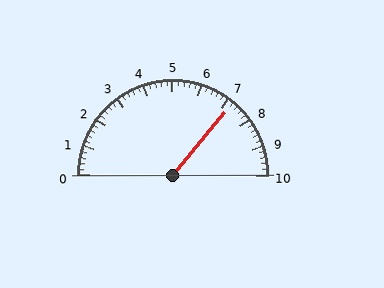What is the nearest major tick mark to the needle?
The nearest major tick mark is 7.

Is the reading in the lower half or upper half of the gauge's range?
The reading is in the upper half of the range (0 to 10).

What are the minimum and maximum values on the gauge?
The gauge ranges from 0 to 10.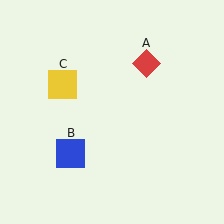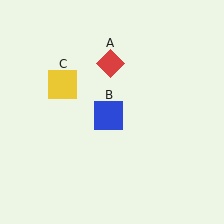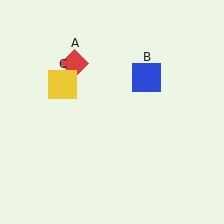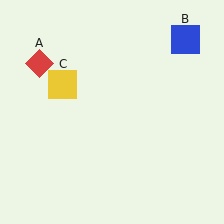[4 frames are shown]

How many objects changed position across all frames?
2 objects changed position: red diamond (object A), blue square (object B).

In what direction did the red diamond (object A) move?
The red diamond (object A) moved left.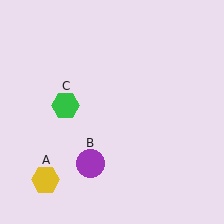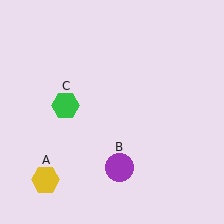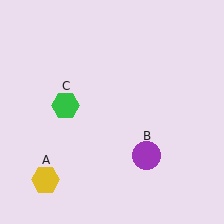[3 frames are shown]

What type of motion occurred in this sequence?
The purple circle (object B) rotated counterclockwise around the center of the scene.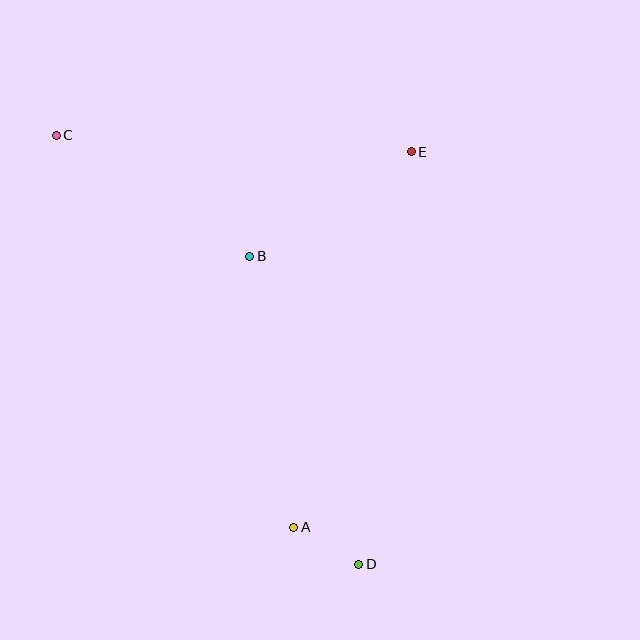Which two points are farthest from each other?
Points C and D are farthest from each other.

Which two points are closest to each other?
Points A and D are closest to each other.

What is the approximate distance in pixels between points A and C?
The distance between A and C is approximately 458 pixels.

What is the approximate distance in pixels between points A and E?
The distance between A and E is approximately 393 pixels.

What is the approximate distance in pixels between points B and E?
The distance between B and E is approximately 192 pixels.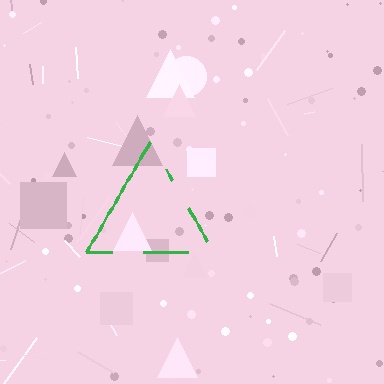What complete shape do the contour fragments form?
The contour fragments form a triangle.